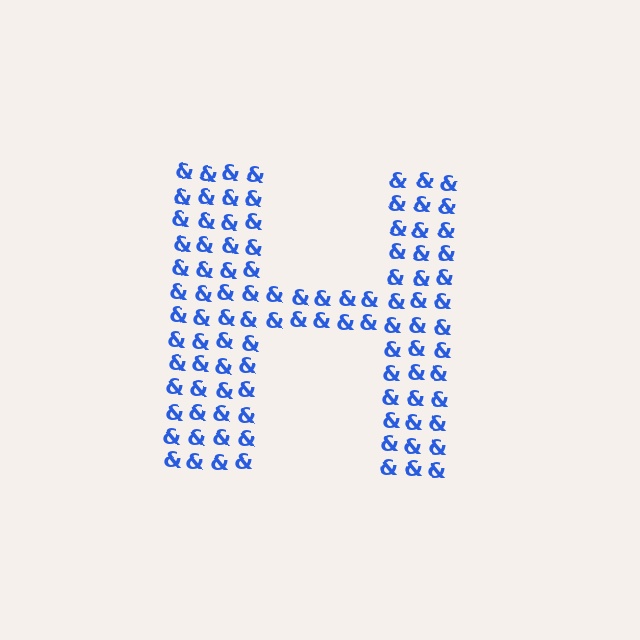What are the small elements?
The small elements are ampersands.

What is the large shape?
The large shape is the letter H.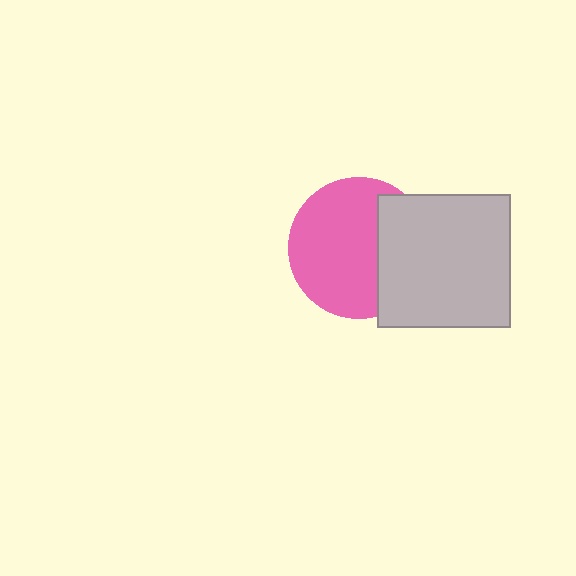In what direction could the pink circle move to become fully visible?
The pink circle could move left. That would shift it out from behind the light gray rectangle entirely.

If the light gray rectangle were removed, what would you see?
You would see the complete pink circle.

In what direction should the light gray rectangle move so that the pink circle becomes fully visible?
The light gray rectangle should move right. That is the shortest direction to clear the overlap and leave the pink circle fully visible.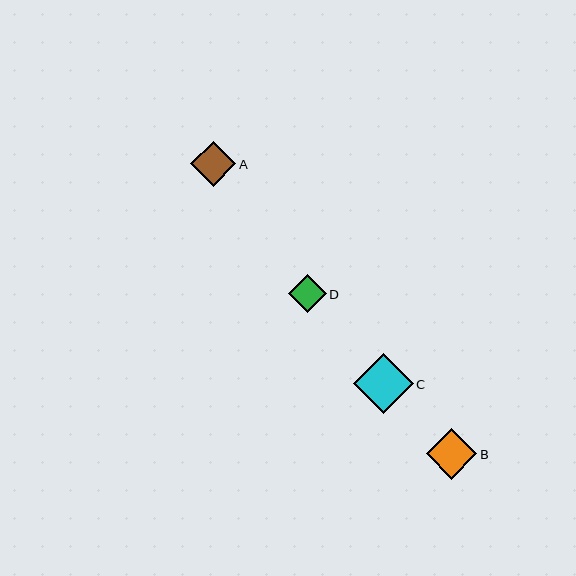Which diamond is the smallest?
Diamond D is the smallest with a size of approximately 38 pixels.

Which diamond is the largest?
Diamond C is the largest with a size of approximately 60 pixels.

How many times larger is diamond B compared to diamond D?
Diamond B is approximately 1.3 times the size of diamond D.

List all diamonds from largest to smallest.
From largest to smallest: C, B, A, D.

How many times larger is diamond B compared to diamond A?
Diamond B is approximately 1.1 times the size of diamond A.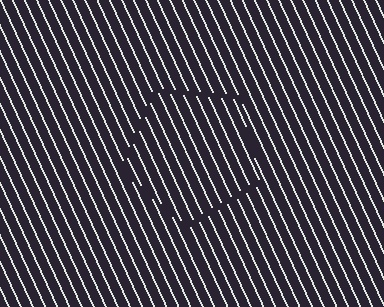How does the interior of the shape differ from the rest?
The interior of the shape contains the same grating, shifted by half a period — the contour is defined by the phase discontinuity where line-ends from the inner and outer gratings abut.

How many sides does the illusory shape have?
5 sides — the line-ends trace a pentagon.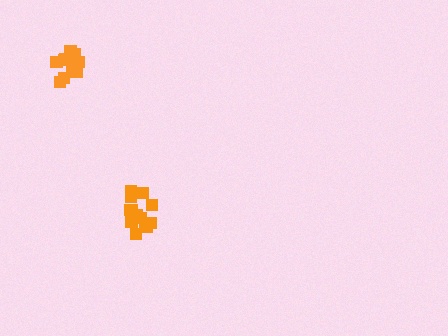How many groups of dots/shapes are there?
There are 2 groups.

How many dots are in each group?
Group 1: 13 dots, Group 2: 11 dots (24 total).